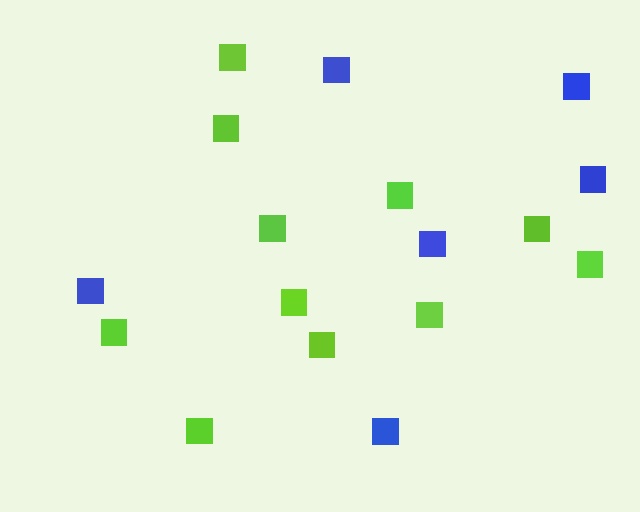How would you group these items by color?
There are 2 groups: one group of lime squares (11) and one group of blue squares (6).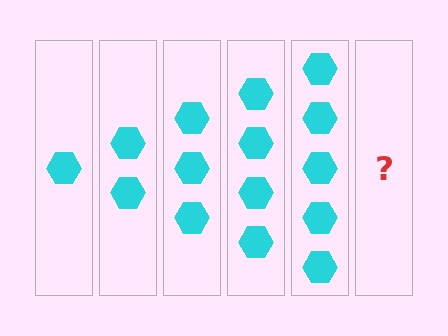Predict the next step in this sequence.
The next step is 6 hexagons.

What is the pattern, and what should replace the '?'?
The pattern is that each step adds one more hexagon. The '?' should be 6 hexagons.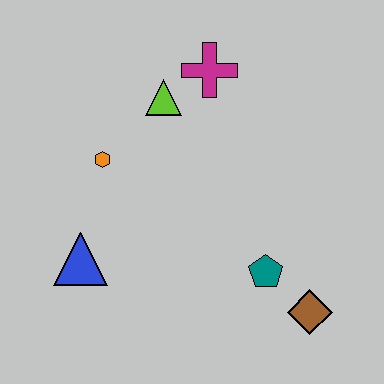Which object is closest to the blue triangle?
The orange hexagon is closest to the blue triangle.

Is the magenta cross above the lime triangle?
Yes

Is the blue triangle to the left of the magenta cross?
Yes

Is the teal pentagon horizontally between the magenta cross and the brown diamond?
Yes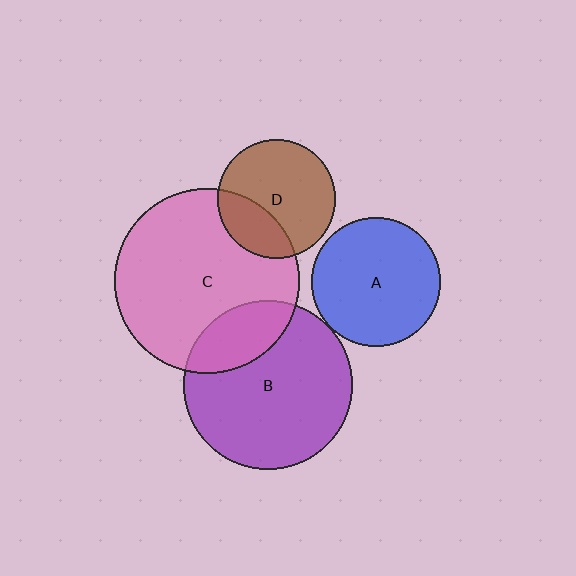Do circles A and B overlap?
Yes.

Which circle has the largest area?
Circle C (pink).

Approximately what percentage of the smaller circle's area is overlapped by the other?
Approximately 5%.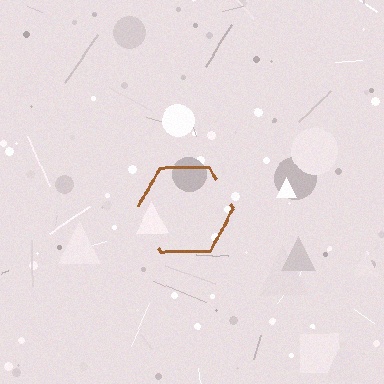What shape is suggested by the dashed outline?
The dashed outline suggests a hexagon.